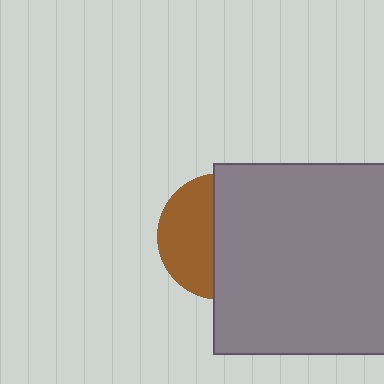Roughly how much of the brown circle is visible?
A small part of it is visible (roughly 43%).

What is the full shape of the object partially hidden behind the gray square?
The partially hidden object is a brown circle.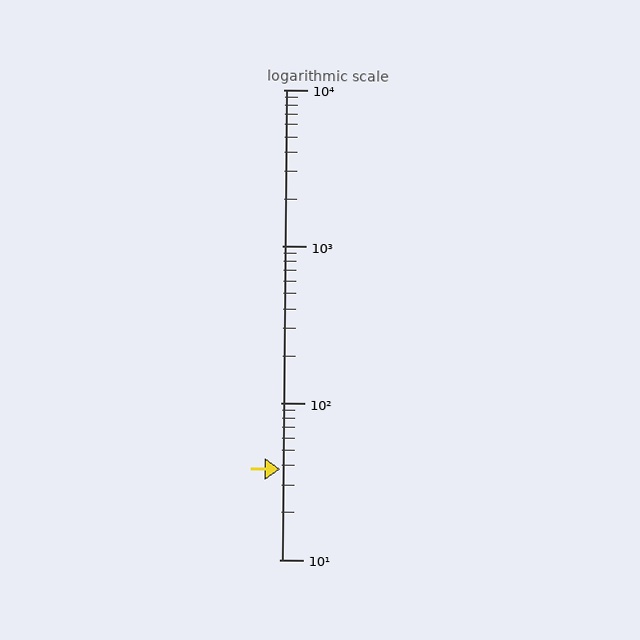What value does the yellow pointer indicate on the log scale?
The pointer indicates approximately 38.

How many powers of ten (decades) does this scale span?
The scale spans 3 decades, from 10 to 10000.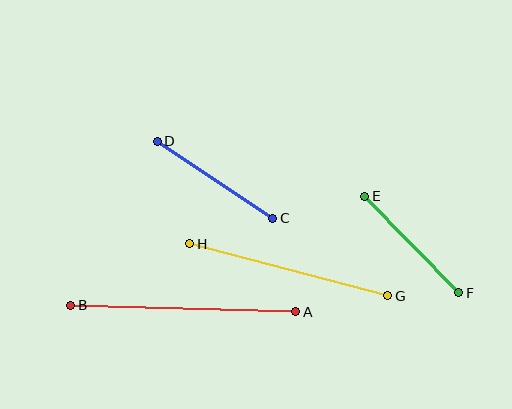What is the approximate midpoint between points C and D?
The midpoint is at approximately (215, 180) pixels.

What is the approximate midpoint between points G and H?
The midpoint is at approximately (289, 270) pixels.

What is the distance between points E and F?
The distance is approximately 135 pixels.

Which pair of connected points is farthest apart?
Points A and B are farthest apart.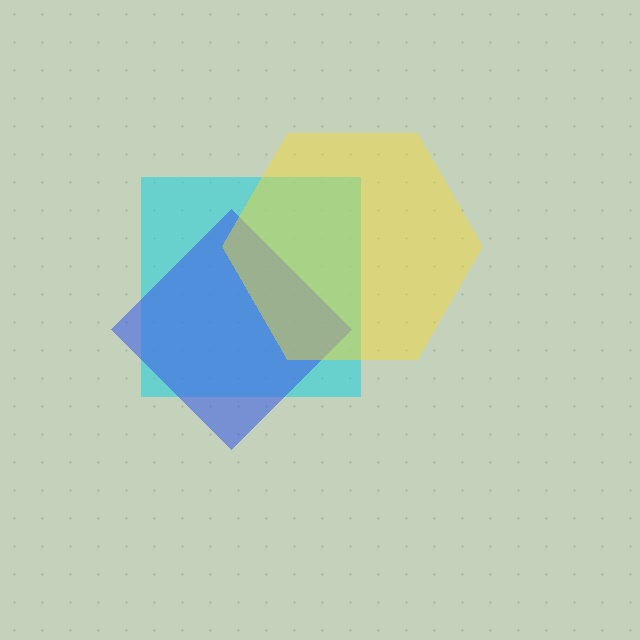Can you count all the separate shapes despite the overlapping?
Yes, there are 3 separate shapes.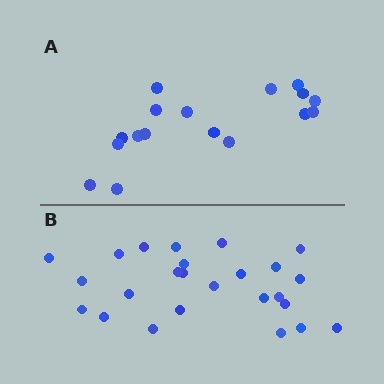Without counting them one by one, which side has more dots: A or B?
Region B (the bottom region) has more dots.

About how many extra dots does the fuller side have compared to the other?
Region B has roughly 8 or so more dots than region A.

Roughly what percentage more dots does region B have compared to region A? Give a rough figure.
About 45% more.